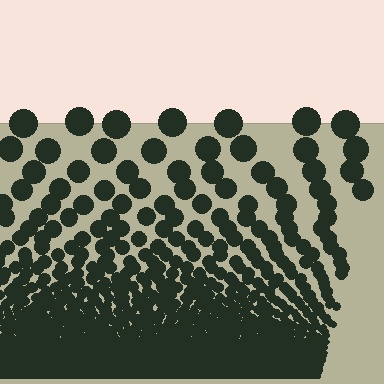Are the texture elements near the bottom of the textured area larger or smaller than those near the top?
Smaller. The gradient is inverted — elements near the bottom are smaller and denser.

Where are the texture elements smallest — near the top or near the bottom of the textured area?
Near the bottom.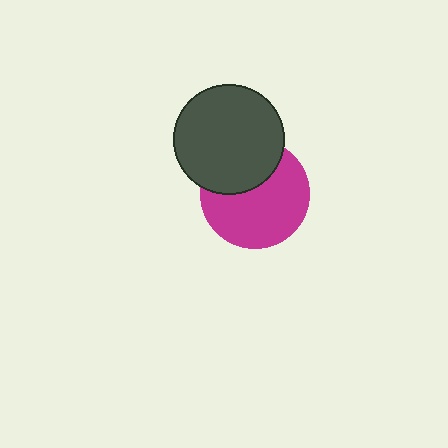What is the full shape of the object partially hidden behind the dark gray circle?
The partially hidden object is a magenta circle.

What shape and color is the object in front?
The object in front is a dark gray circle.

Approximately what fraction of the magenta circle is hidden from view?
Roughly 35% of the magenta circle is hidden behind the dark gray circle.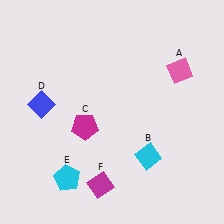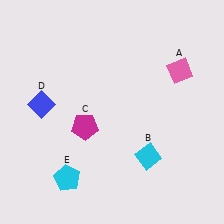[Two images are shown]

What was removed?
The magenta diamond (F) was removed in Image 2.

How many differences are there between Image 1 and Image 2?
There is 1 difference between the two images.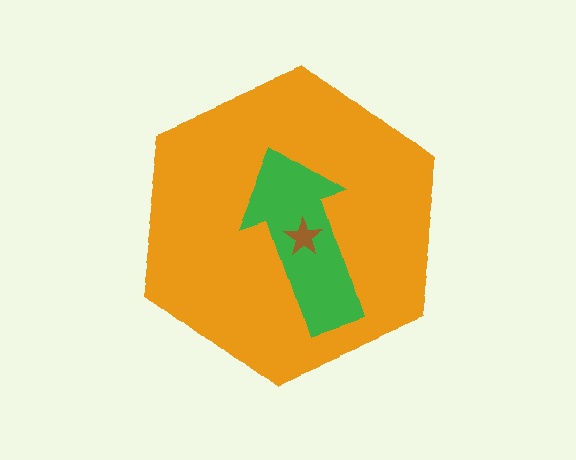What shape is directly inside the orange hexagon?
The green arrow.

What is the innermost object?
The brown star.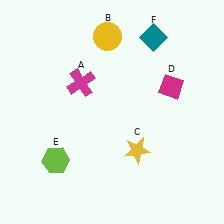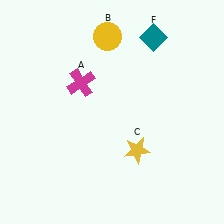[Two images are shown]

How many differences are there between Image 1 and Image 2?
There are 2 differences between the two images.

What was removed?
The magenta diamond (D), the lime hexagon (E) were removed in Image 2.